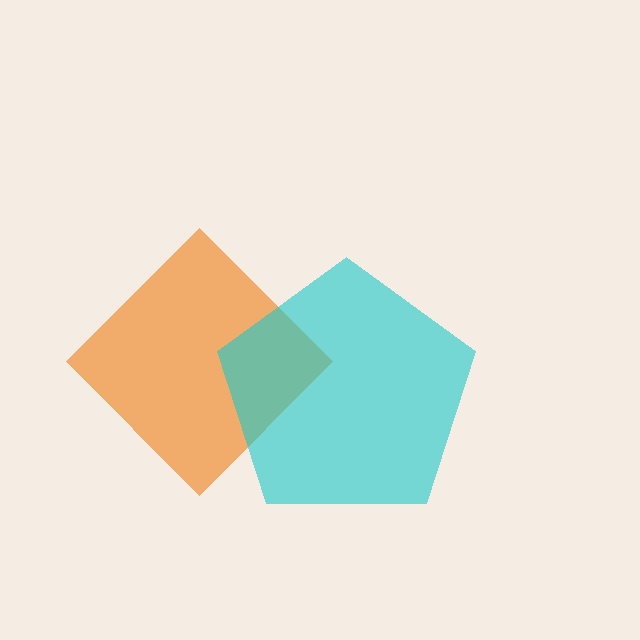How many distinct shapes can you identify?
There are 2 distinct shapes: an orange diamond, a cyan pentagon.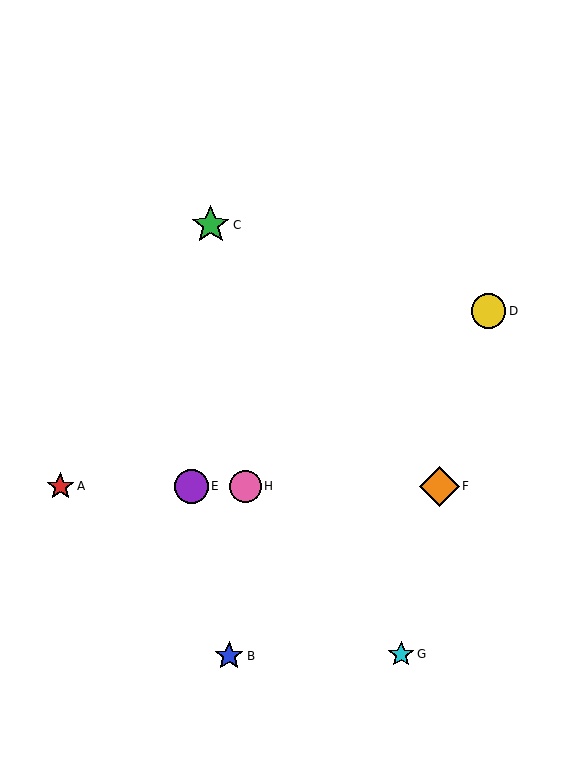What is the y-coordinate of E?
Object E is at y≈486.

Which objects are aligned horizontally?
Objects A, E, F, H are aligned horizontally.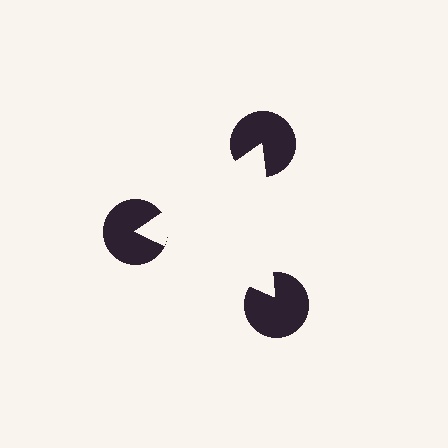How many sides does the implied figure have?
3 sides.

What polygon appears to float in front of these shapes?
An illusory triangle — its edges are inferred from the aligned wedge cuts in the pac-man discs, not physically drawn.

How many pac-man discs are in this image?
There are 3 — one at each vertex of the illusory triangle.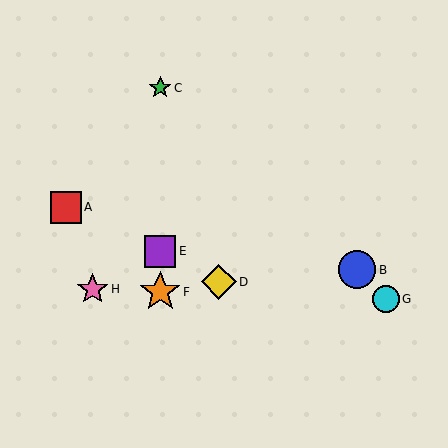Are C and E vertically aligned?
Yes, both are at x≈160.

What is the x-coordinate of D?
Object D is at x≈219.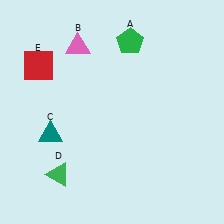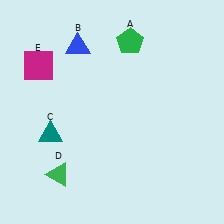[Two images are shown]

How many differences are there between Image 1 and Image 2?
There are 2 differences between the two images.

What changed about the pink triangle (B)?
In Image 1, B is pink. In Image 2, it changed to blue.